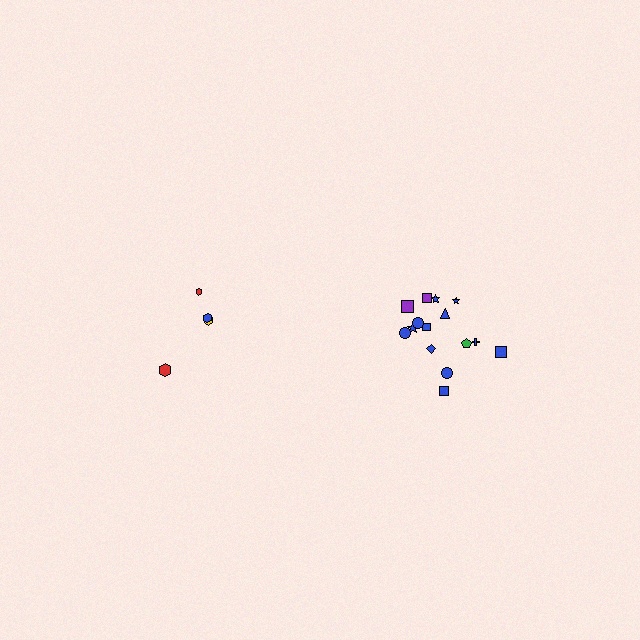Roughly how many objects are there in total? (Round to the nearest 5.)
Roughly 20 objects in total.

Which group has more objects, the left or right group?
The right group.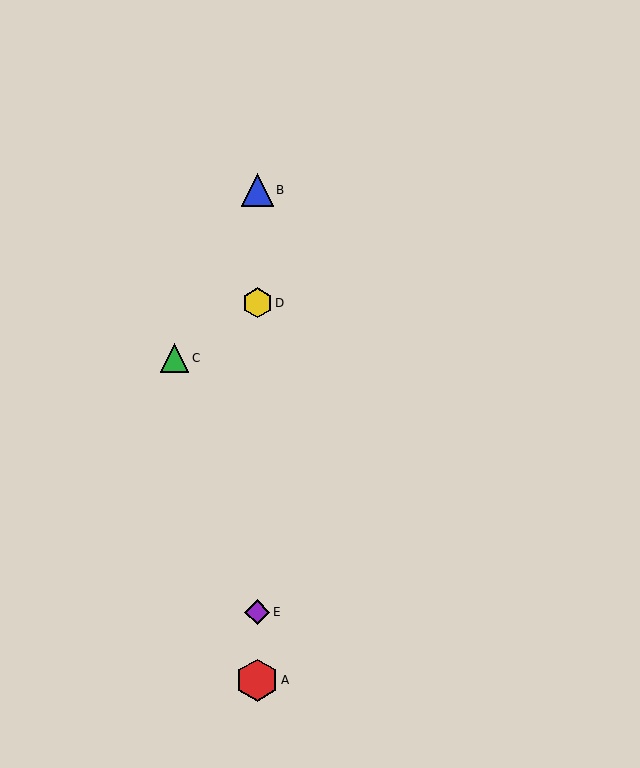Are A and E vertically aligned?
Yes, both are at x≈257.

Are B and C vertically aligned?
No, B is at x≈257 and C is at x≈174.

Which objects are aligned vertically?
Objects A, B, D, E are aligned vertically.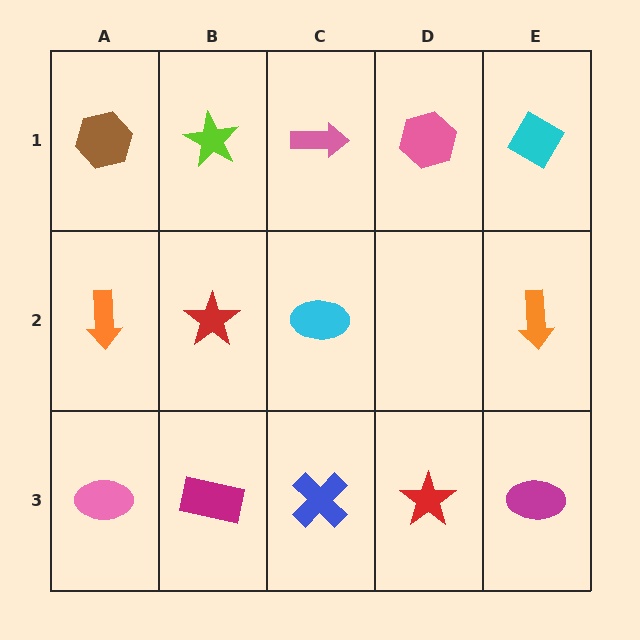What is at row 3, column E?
A magenta ellipse.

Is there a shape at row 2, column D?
No, that cell is empty.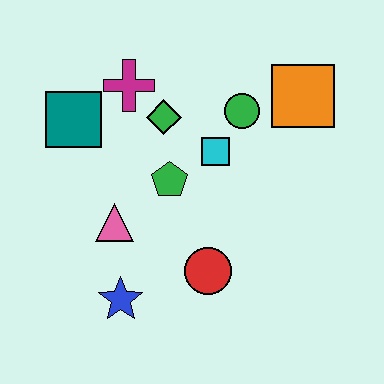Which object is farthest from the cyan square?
The blue star is farthest from the cyan square.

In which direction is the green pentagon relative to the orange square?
The green pentagon is to the left of the orange square.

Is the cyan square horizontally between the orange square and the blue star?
Yes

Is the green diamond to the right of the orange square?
No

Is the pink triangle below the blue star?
No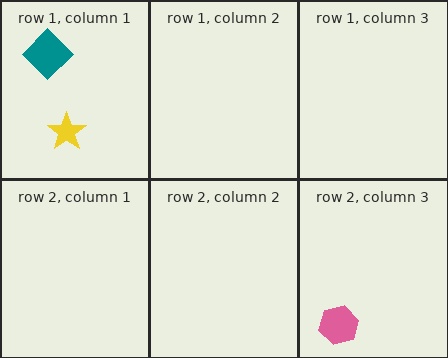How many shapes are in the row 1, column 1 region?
2.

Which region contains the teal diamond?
The row 1, column 1 region.